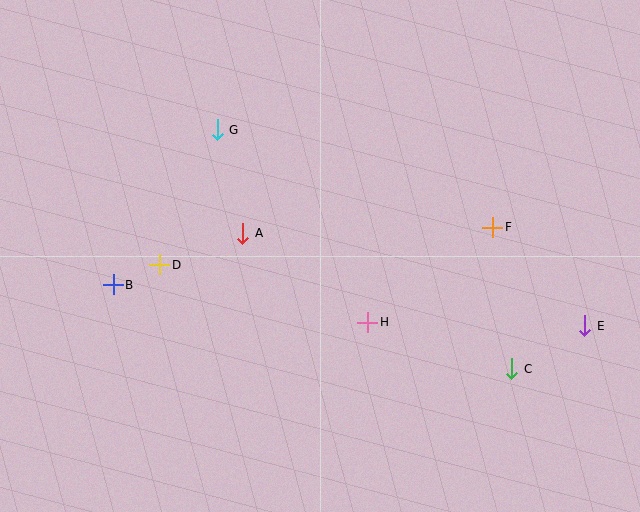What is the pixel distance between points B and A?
The distance between B and A is 139 pixels.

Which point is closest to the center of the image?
Point A at (243, 233) is closest to the center.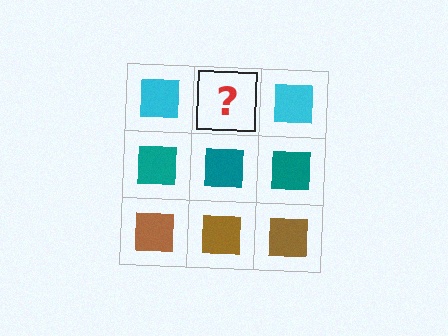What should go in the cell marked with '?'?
The missing cell should contain a cyan square.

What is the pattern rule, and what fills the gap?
The rule is that each row has a consistent color. The gap should be filled with a cyan square.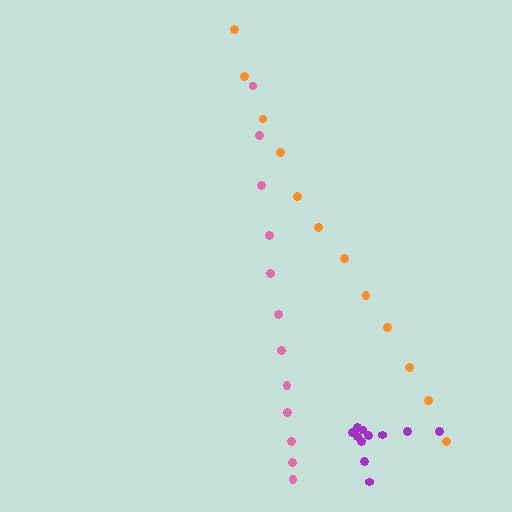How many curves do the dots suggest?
There are 3 distinct paths.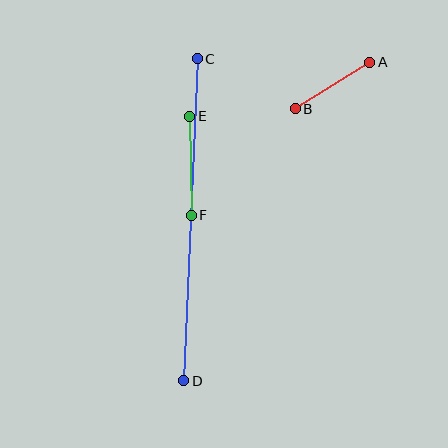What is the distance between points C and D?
The distance is approximately 322 pixels.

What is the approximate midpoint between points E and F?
The midpoint is at approximately (190, 166) pixels.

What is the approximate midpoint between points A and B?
The midpoint is at approximately (333, 86) pixels.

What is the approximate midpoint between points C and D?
The midpoint is at approximately (191, 220) pixels.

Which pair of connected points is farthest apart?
Points C and D are farthest apart.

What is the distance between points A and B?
The distance is approximately 88 pixels.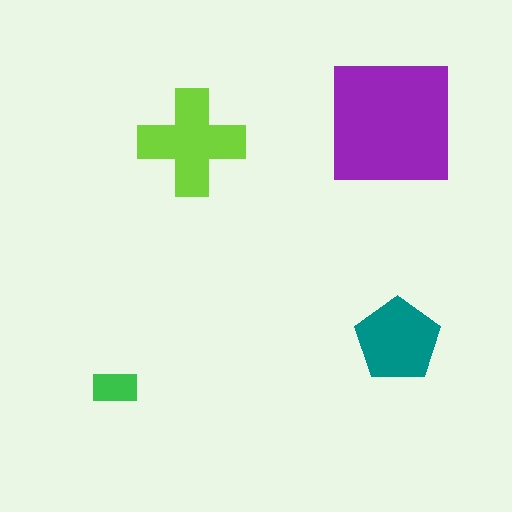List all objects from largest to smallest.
The purple square, the lime cross, the teal pentagon, the green rectangle.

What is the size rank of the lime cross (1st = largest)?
2nd.